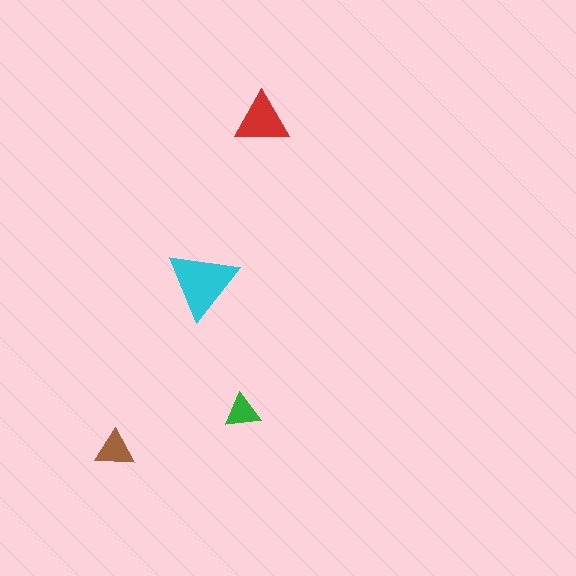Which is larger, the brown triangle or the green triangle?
The brown one.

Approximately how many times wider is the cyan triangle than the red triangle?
About 1.5 times wider.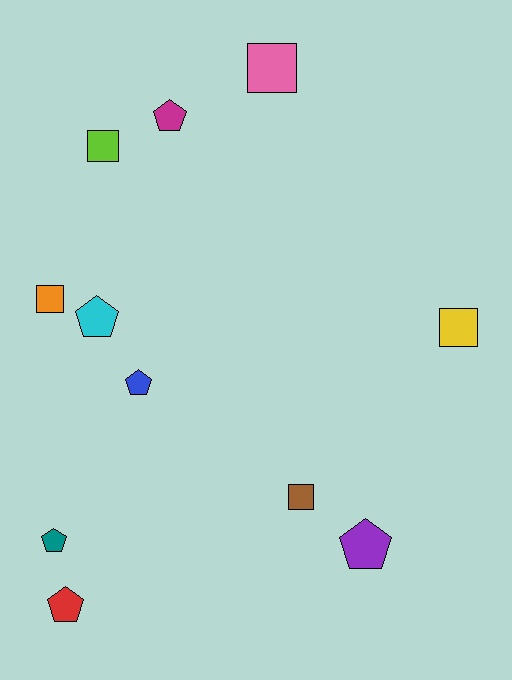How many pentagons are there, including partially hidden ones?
There are 6 pentagons.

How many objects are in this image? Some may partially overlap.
There are 11 objects.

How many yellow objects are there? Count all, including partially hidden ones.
There is 1 yellow object.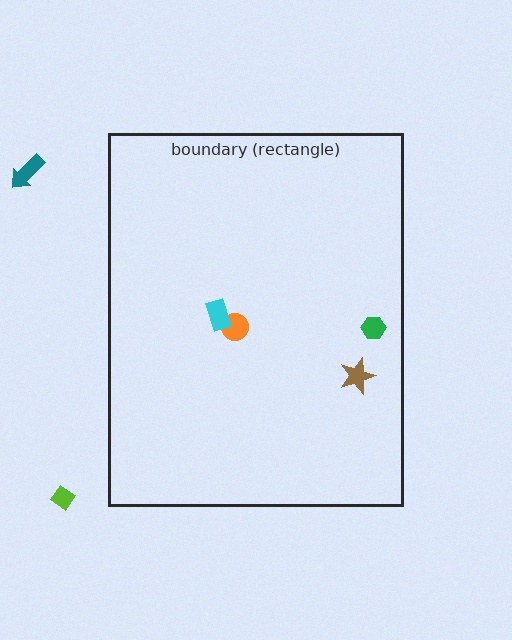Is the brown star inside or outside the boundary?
Inside.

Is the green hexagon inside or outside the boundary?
Inside.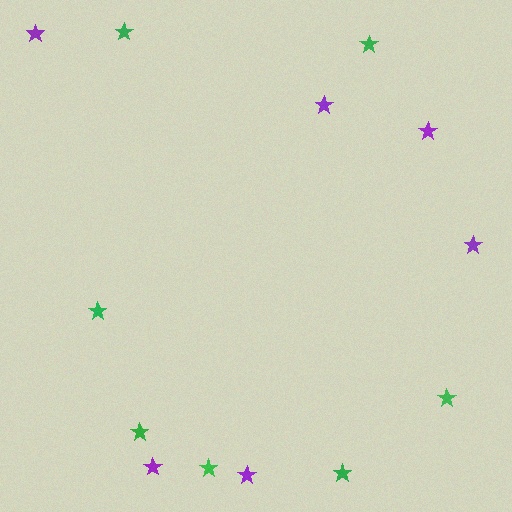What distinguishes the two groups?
There are 2 groups: one group of purple stars (6) and one group of green stars (7).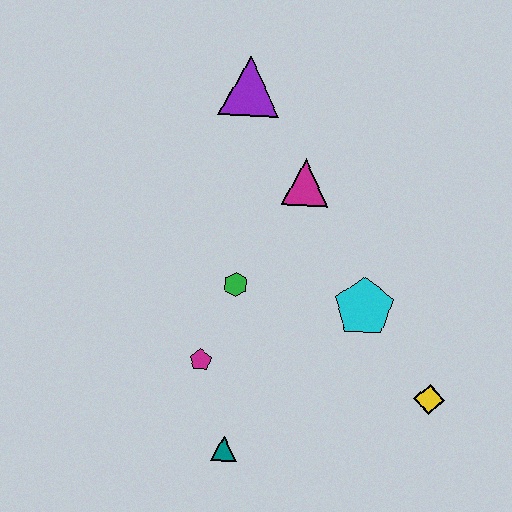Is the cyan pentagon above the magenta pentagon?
Yes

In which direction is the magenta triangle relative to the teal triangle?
The magenta triangle is above the teal triangle.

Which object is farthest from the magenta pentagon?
The purple triangle is farthest from the magenta pentagon.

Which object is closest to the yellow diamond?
The cyan pentagon is closest to the yellow diamond.